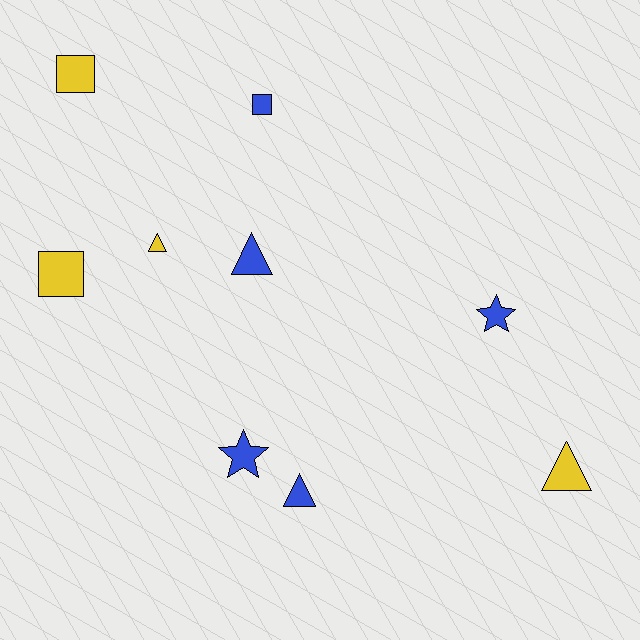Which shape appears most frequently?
Triangle, with 4 objects.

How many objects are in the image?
There are 9 objects.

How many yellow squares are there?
There are 2 yellow squares.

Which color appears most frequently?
Blue, with 5 objects.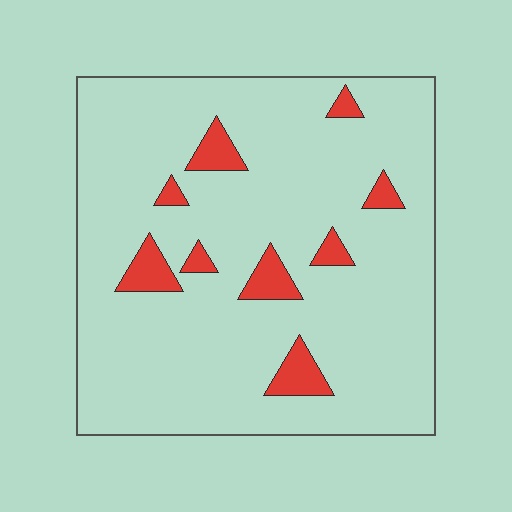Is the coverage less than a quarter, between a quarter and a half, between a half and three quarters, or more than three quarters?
Less than a quarter.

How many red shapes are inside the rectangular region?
9.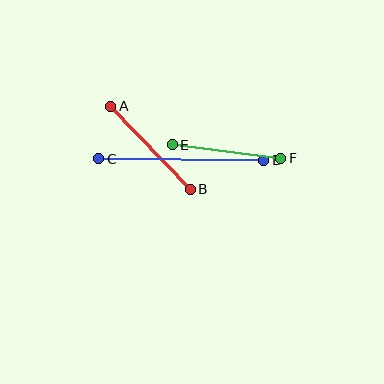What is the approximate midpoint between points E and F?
The midpoint is at approximately (227, 152) pixels.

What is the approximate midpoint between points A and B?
The midpoint is at approximately (151, 148) pixels.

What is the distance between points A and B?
The distance is approximately 115 pixels.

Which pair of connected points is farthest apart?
Points C and D are farthest apart.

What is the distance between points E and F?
The distance is approximately 109 pixels.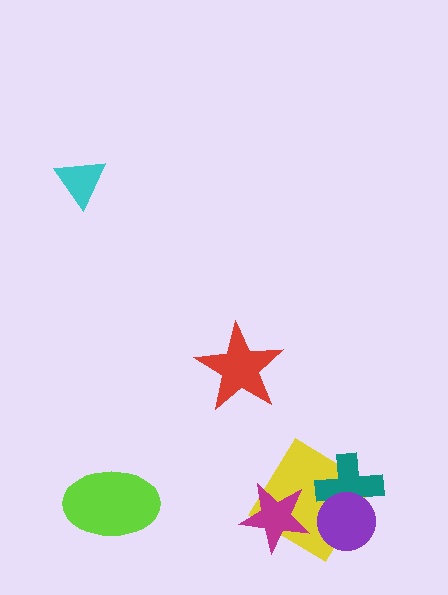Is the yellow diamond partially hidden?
Yes, it is partially covered by another shape.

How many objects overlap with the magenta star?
1 object overlaps with the magenta star.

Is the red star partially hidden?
No, no other shape covers it.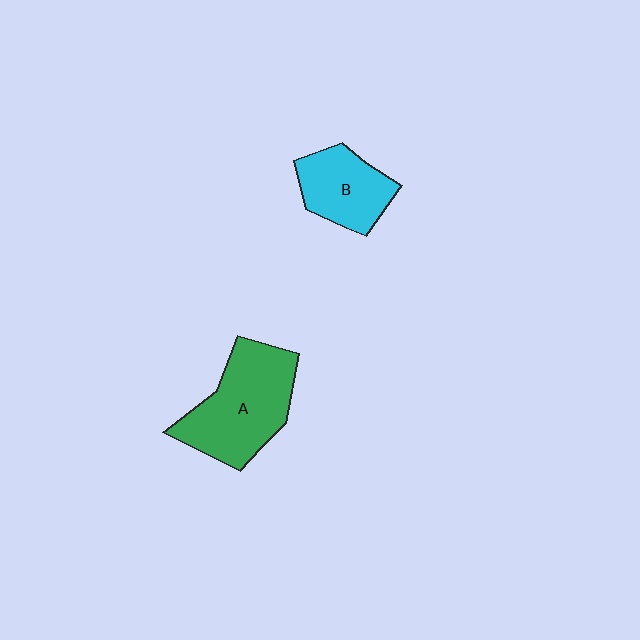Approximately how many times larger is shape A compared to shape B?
Approximately 1.6 times.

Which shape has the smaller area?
Shape B (cyan).